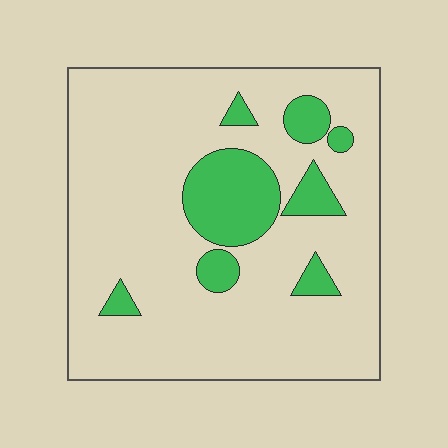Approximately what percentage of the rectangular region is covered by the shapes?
Approximately 15%.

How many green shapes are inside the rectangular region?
8.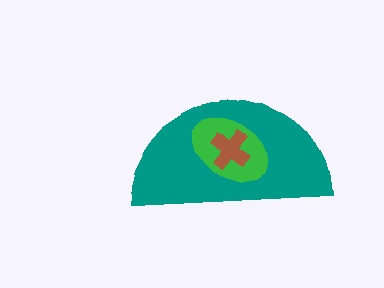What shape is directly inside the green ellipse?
The brown cross.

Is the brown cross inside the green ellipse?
Yes.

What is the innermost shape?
The brown cross.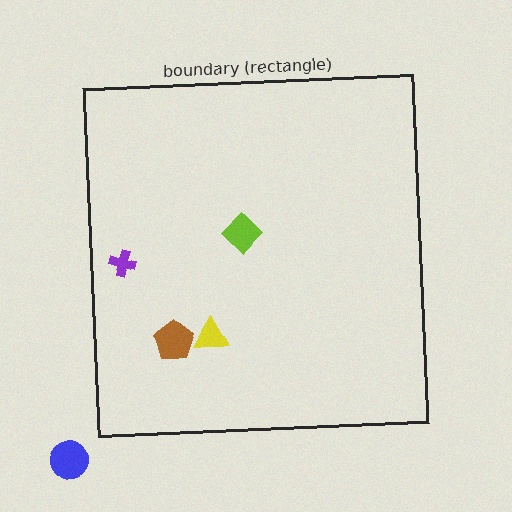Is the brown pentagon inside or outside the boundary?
Inside.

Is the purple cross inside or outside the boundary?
Inside.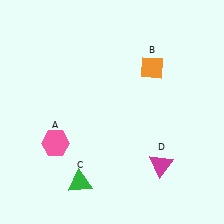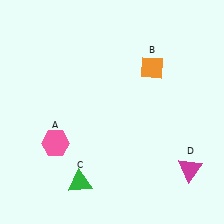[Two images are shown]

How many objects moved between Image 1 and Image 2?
1 object moved between the two images.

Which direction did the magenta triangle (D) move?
The magenta triangle (D) moved right.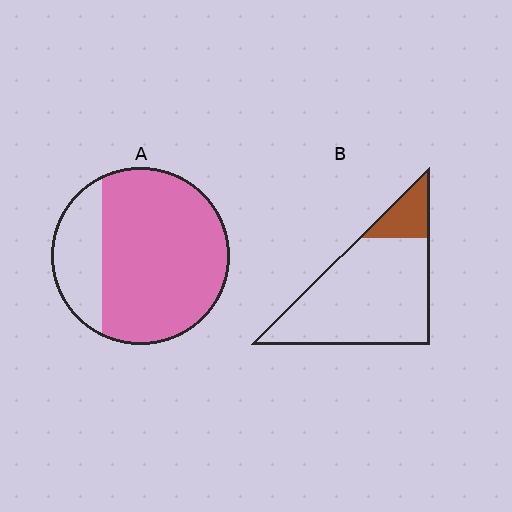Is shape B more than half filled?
No.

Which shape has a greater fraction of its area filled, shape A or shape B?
Shape A.